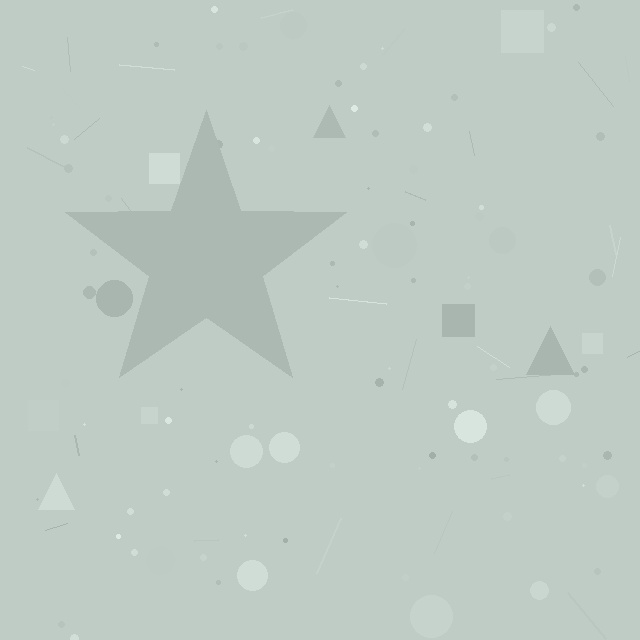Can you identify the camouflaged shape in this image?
The camouflaged shape is a star.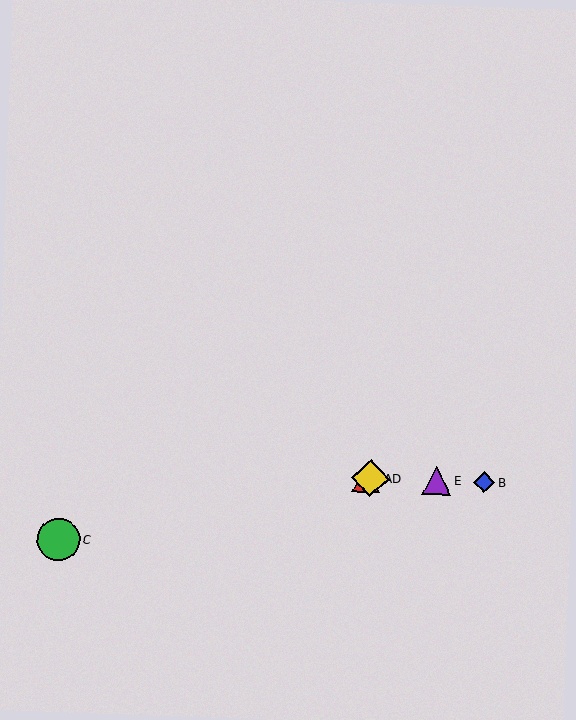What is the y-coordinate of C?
Object C is at y≈539.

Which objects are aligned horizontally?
Objects A, B, D, E are aligned horizontally.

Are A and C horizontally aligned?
No, A is at y≈478 and C is at y≈539.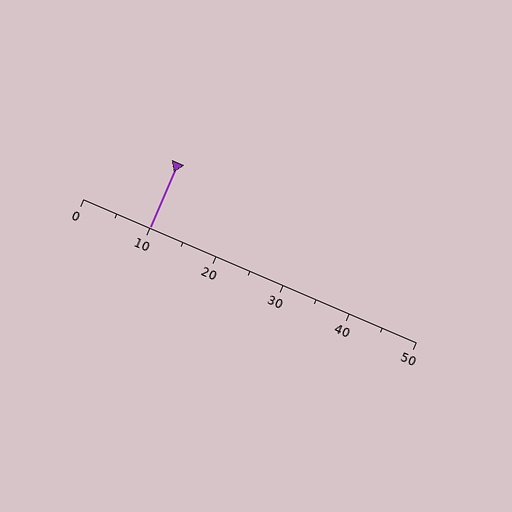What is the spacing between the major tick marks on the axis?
The major ticks are spaced 10 apart.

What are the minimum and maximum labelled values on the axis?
The axis runs from 0 to 50.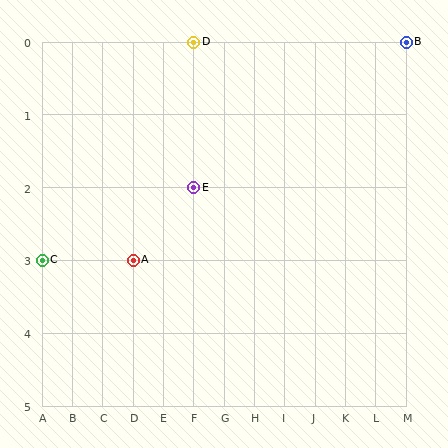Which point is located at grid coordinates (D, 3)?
Point A is at (D, 3).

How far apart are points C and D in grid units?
Points C and D are 5 columns and 3 rows apart (about 5.8 grid units diagonally).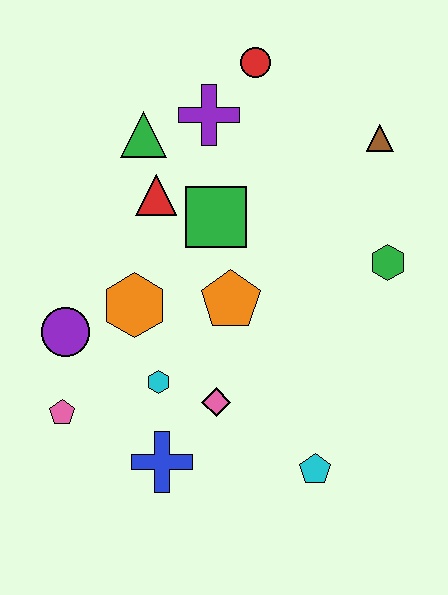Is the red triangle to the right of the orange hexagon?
Yes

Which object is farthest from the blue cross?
The red circle is farthest from the blue cross.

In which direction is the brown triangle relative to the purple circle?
The brown triangle is to the right of the purple circle.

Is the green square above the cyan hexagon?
Yes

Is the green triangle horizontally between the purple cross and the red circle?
No